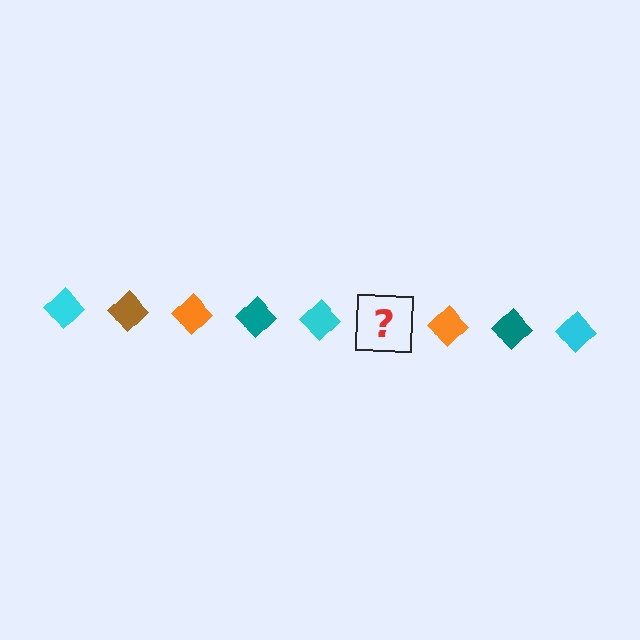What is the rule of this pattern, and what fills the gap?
The rule is that the pattern cycles through cyan, brown, orange, teal diamonds. The gap should be filled with a brown diamond.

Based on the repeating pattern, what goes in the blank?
The blank should be a brown diamond.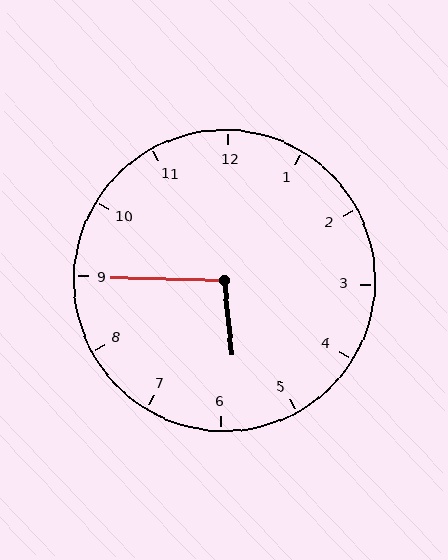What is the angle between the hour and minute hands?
Approximately 98 degrees.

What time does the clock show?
5:45.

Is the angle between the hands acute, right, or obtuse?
It is obtuse.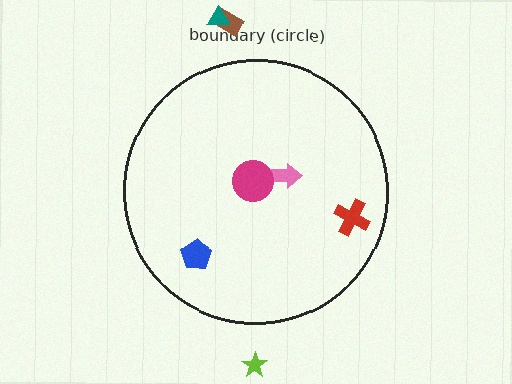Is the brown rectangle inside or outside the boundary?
Outside.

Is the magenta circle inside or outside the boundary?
Inside.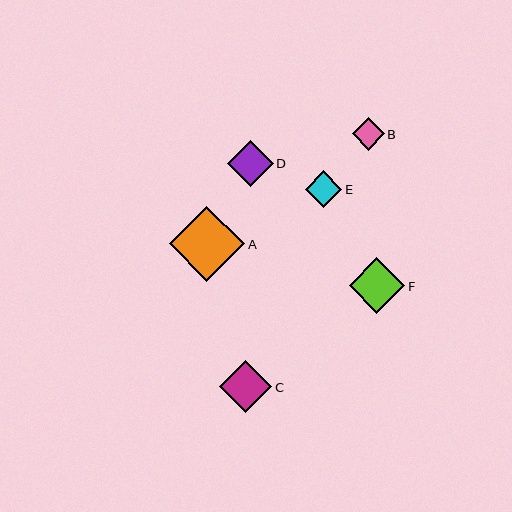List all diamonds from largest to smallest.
From largest to smallest: A, F, C, D, E, B.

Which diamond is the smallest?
Diamond B is the smallest with a size of approximately 32 pixels.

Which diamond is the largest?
Diamond A is the largest with a size of approximately 76 pixels.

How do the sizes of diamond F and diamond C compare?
Diamond F and diamond C are approximately the same size.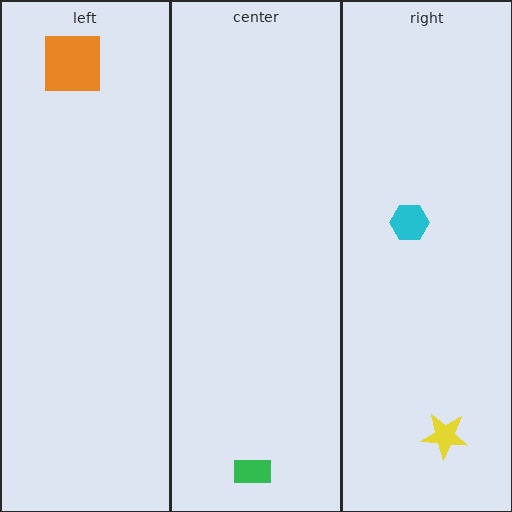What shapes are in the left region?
The orange square.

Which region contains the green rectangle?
The center region.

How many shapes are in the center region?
1.